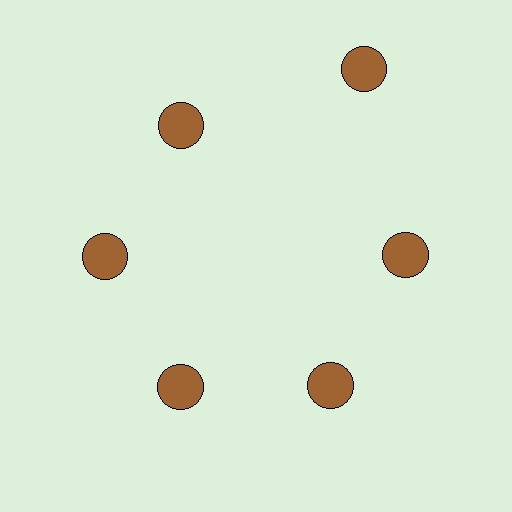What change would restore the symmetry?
The symmetry would be restored by moving it inward, back onto the ring so that all 6 circles sit at equal angles and equal distance from the center.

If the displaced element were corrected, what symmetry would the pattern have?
It would have 6-fold rotational symmetry — the pattern would map onto itself every 60 degrees.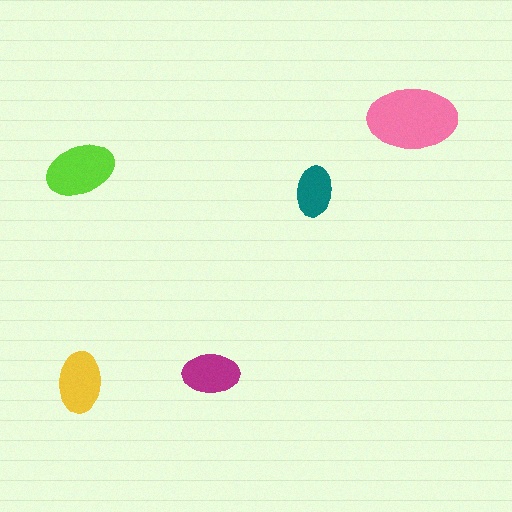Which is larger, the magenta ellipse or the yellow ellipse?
The yellow one.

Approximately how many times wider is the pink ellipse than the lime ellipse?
About 1.5 times wider.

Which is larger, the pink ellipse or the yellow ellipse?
The pink one.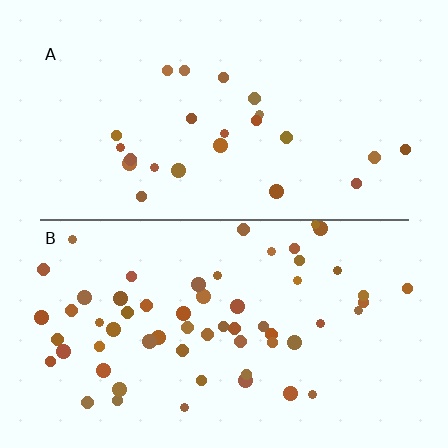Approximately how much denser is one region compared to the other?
Approximately 2.5× — region B over region A.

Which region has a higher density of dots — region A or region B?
B (the bottom).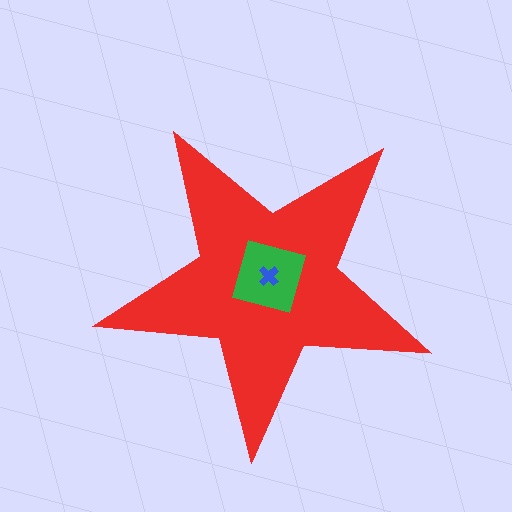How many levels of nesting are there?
3.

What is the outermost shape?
The red star.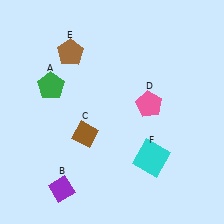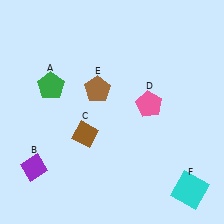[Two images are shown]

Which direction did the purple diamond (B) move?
The purple diamond (B) moved left.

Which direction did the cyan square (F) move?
The cyan square (F) moved right.